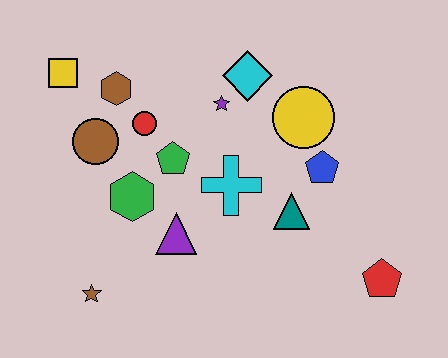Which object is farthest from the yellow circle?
The brown star is farthest from the yellow circle.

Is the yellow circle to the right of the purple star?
Yes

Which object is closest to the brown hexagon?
The red circle is closest to the brown hexagon.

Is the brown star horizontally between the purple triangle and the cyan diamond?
No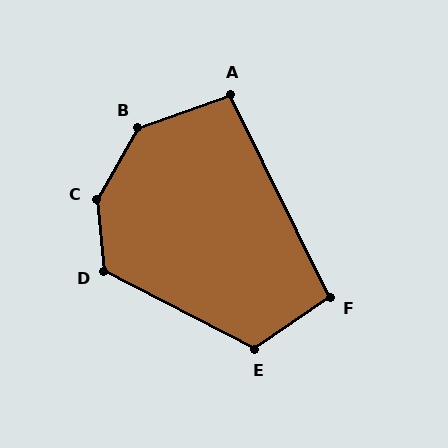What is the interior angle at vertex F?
Approximately 98 degrees (obtuse).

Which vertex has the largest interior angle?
C, at approximately 145 degrees.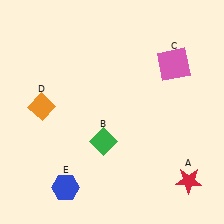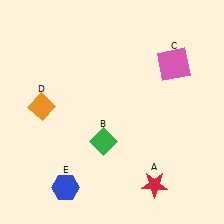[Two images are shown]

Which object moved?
The red star (A) moved left.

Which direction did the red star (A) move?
The red star (A) moved left.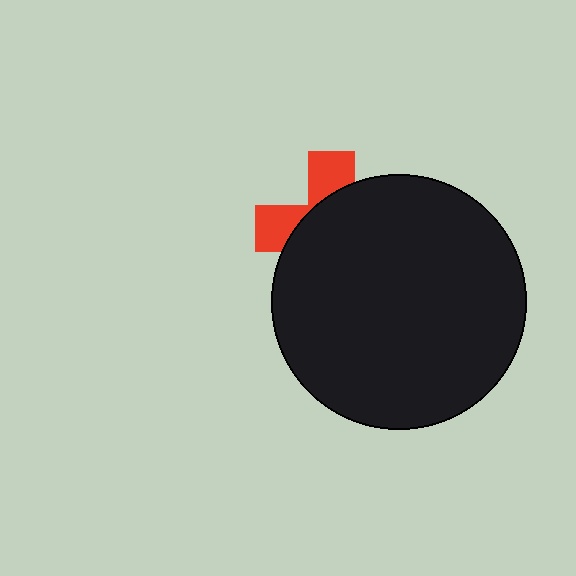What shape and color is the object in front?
The object in front is a black circle.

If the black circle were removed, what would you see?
You would see the complete red cross.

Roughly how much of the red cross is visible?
A small part of it is visible (roughly 32%).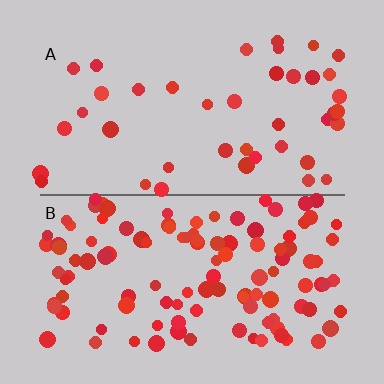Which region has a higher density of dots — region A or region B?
B (the bottom).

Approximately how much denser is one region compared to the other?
Approximately 2.7× — region B over region A.